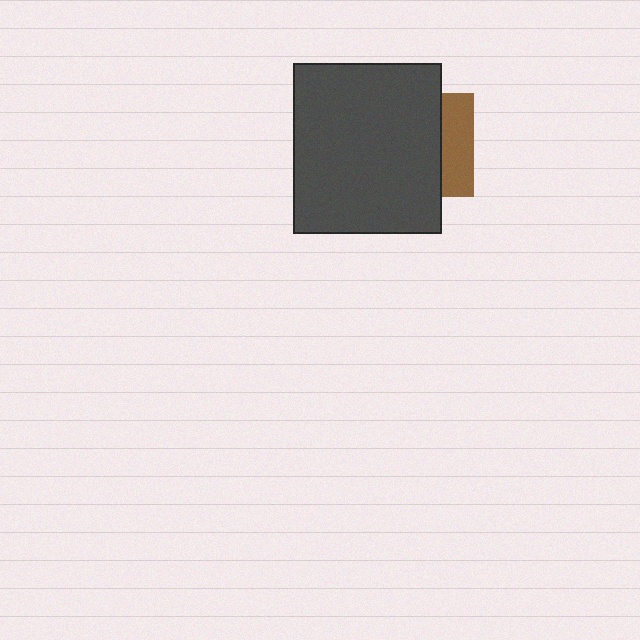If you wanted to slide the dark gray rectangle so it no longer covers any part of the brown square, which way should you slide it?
Slide it left — that is the most direct way to separate the two shapes.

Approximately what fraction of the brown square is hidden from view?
Roughly 69% of the brown square is hidden behind the dark gray rectangle.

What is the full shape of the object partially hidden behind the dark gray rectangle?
The partially hidden object is a brown square.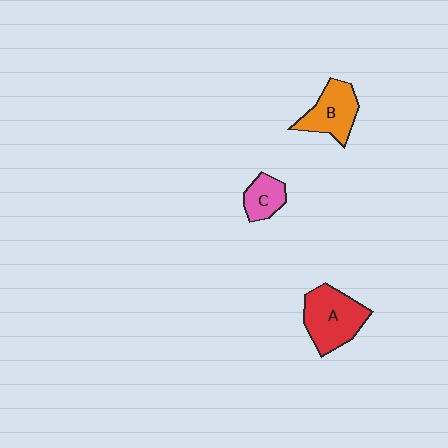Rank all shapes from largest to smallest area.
From largest to smallest: A (red), B (orange), C (pink).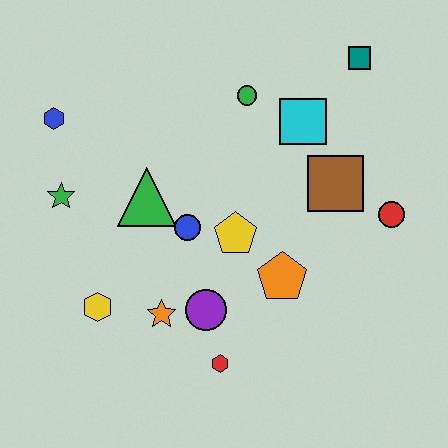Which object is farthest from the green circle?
The red hexagon is farthest from the green circle.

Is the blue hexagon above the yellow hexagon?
Yes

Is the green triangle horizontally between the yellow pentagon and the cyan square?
No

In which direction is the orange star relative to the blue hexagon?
The orange star is below the blue hexagon.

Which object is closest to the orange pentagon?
The yellow pentagon is closest to the orange pentagon.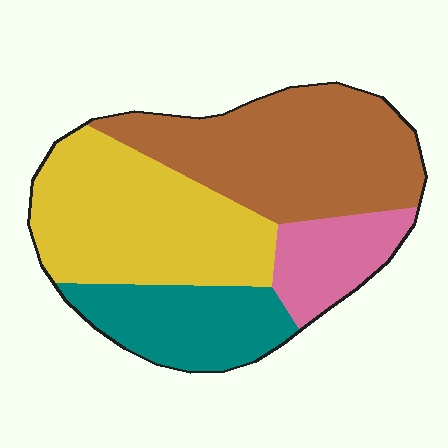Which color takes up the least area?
Pink, at roughly 10%.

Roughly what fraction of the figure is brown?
Brown covers about 35% of the figure.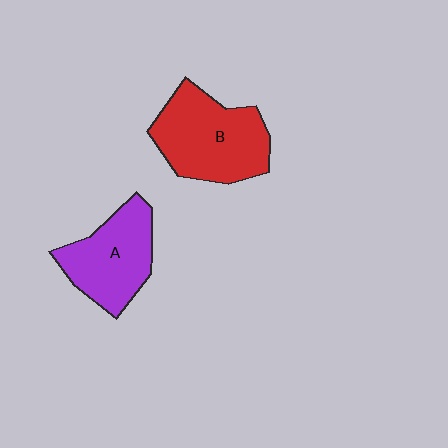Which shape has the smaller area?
Shape A (purple).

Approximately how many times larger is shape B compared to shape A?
Approximately 1.2 times.